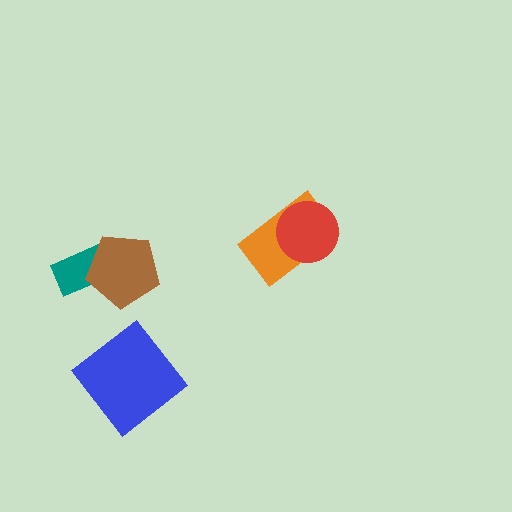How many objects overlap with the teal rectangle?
1 object overlaps with the teal rectangle.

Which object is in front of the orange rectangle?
The red circle is in front of the orange rectangle.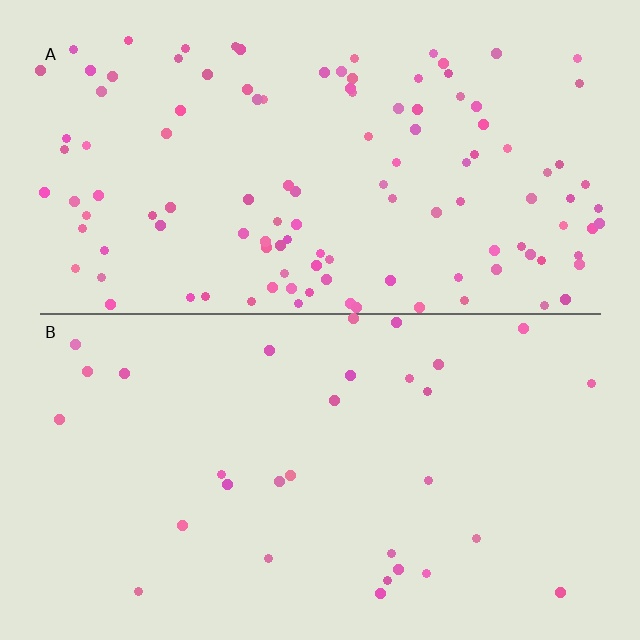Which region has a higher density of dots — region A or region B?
A (the top).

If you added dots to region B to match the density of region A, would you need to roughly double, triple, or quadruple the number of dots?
Approximately quadruple.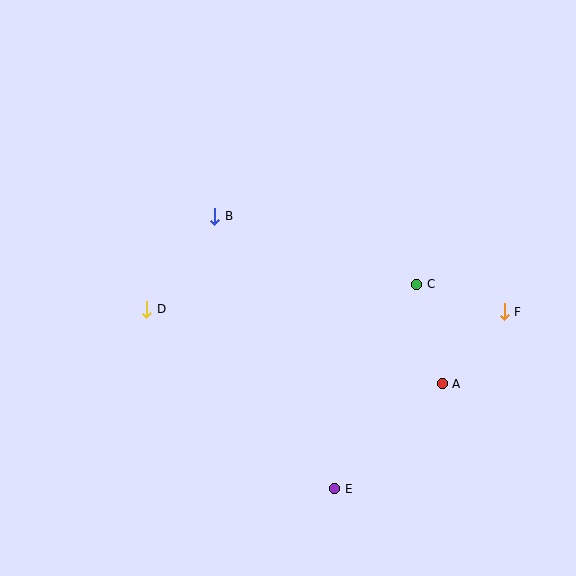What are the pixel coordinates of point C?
Point C is at (417, 284).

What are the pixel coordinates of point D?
Point D is at (147, 309).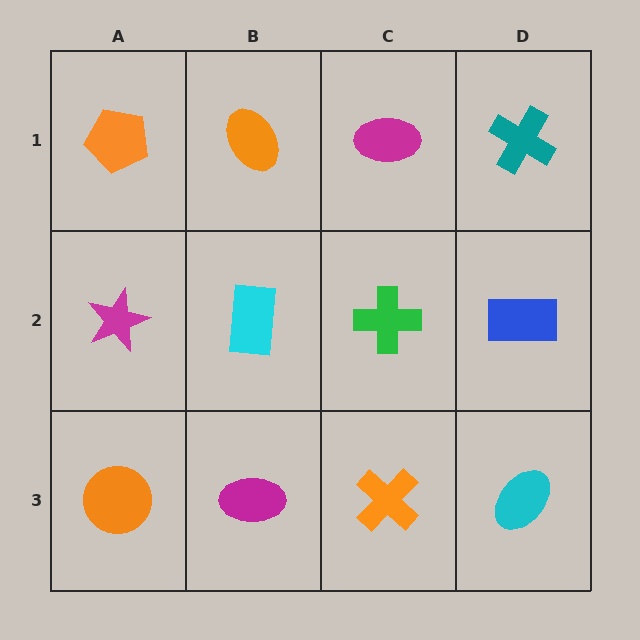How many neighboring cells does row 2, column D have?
3.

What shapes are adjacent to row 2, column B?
An orange ellipse (row 1, column B), a magenta ellipse (row 3, column B), a magenta star (row 2, column A), a green cross (row 2, column C).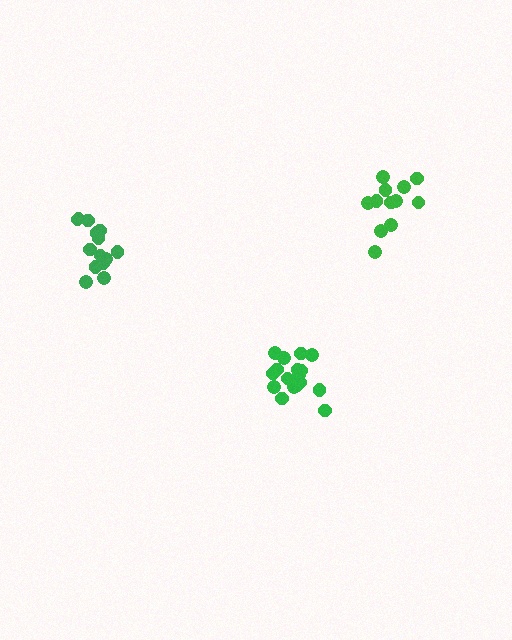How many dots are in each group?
Group 1: 12 dots, Group 2: 17 dots, Group 3: 14 dots (43 total).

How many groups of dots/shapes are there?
There are 3 groups.